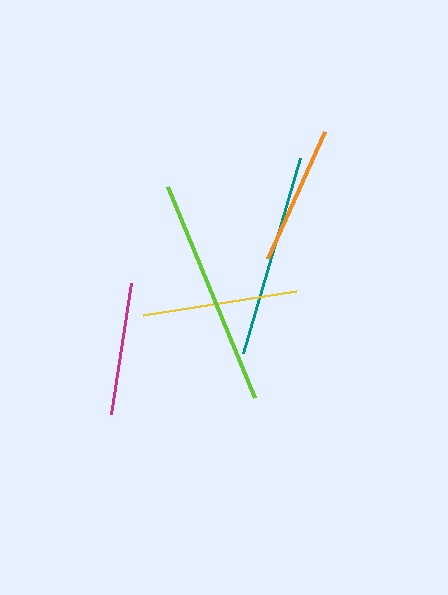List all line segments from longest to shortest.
From longest to shortest: lime, teal, yellow, orange, magenta.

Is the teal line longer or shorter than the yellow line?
The teal line is longer than the yellow line.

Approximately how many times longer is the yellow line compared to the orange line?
The yellow line is approximately 1.1 times the length of the orange line.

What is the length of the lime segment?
The lime segment is approximately 228 pixels long.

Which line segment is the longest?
The lime line is the longest at approximately 228 pixels.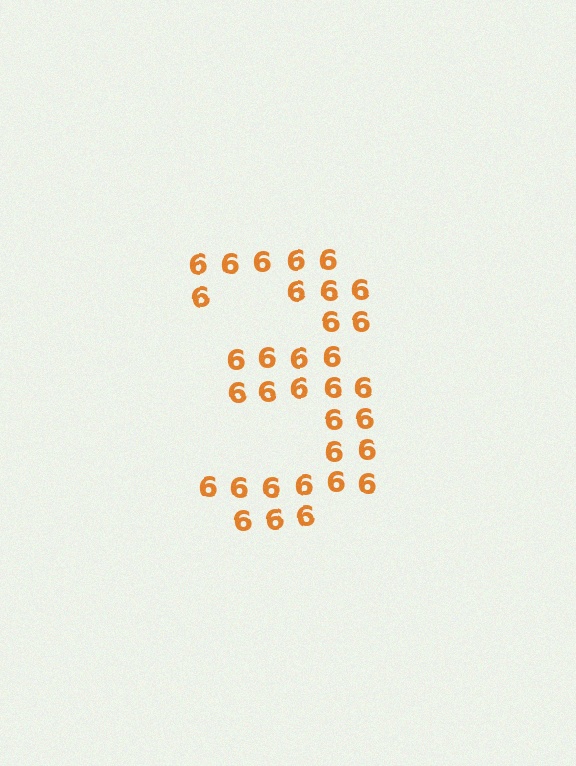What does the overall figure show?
The overall figure shows the digit 3.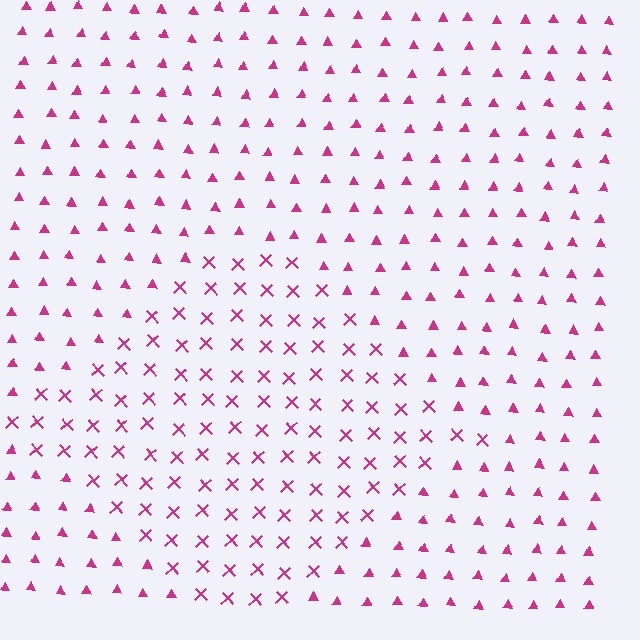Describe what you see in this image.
The image is filled with small magenta elements arranged in a uniform grid. A diamond-shaped region contains X marks, while the surrounding area contains triangles. The boundary is defined purely by the change in element shape.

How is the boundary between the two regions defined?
The boundary is defined by a change in element shape: X marks inside vs. triangles outside. All elements share the same color and spacing.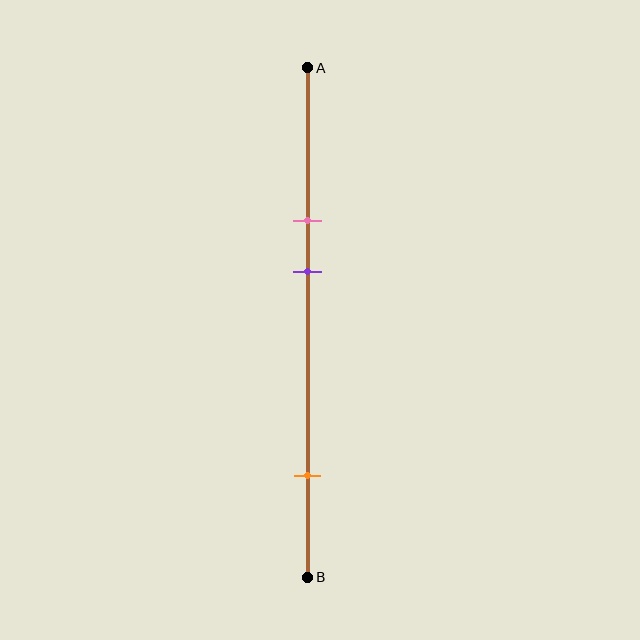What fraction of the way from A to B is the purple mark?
The purple mark is approximately 40% (0.4) of the way from A to B.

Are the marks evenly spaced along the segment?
No, the marks are not evenly spaced.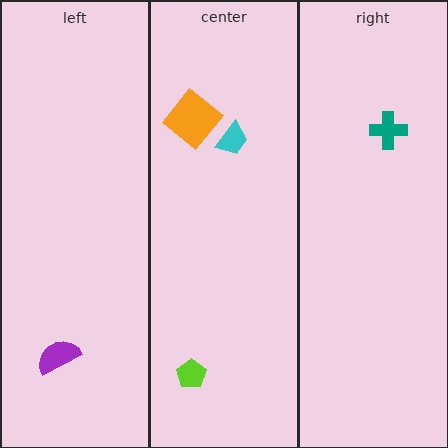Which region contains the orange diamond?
The center region.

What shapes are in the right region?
The teal cross.